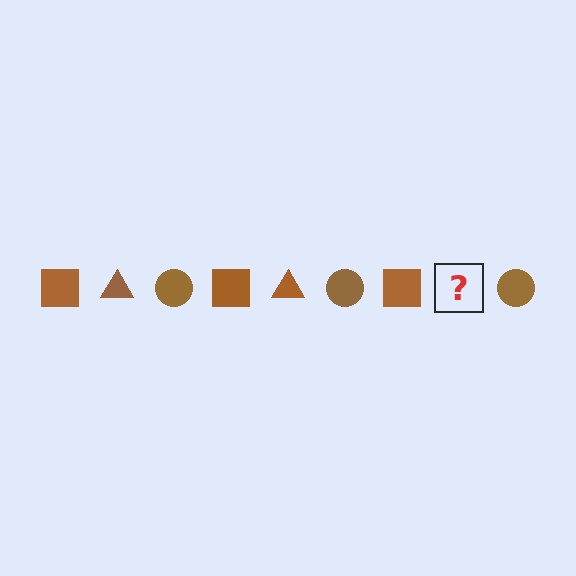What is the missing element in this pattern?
The missing element is a brown triangle.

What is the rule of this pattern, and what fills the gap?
The rule is that the pattern cycles through square, triangle, circle shapes in brown. The gap should be filled with a brown triangle.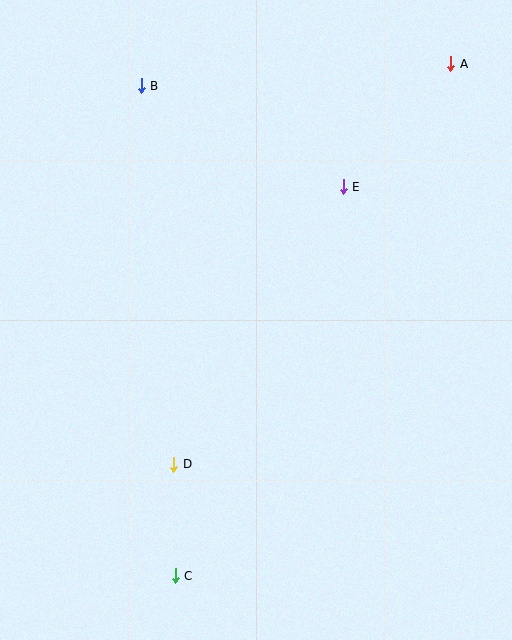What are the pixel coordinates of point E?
Point E is at (343, 187).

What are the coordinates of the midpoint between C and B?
The midpoint between C and B is at (158, 331).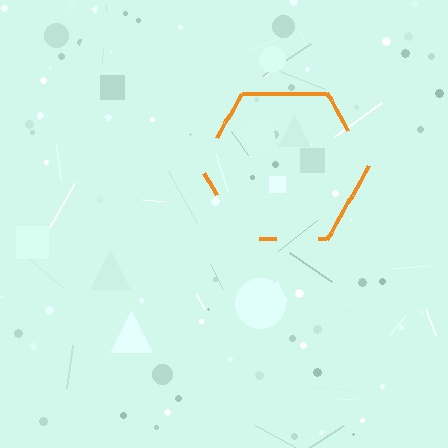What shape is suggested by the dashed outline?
The dashed outline suggests a hexagon.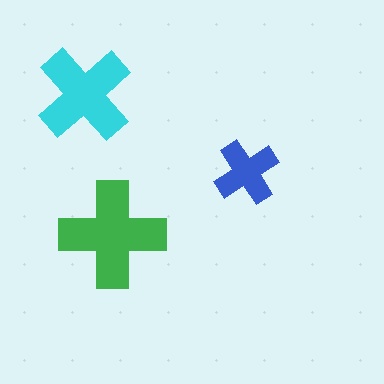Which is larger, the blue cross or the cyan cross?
The cyan one.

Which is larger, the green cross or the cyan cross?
The green one.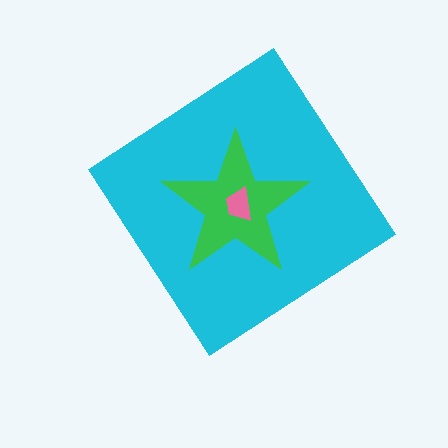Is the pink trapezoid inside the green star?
Yes.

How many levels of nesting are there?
3.